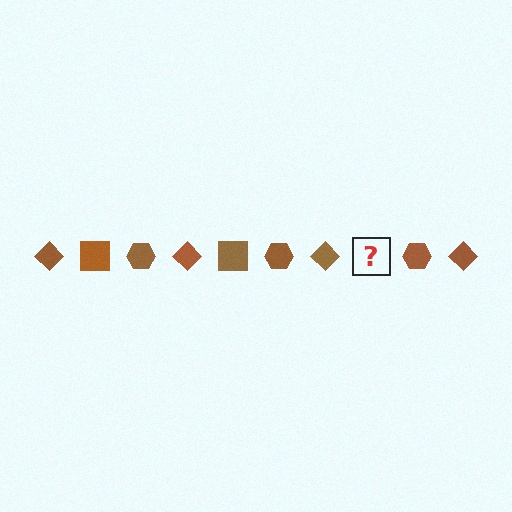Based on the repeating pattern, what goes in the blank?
The blank should be a brown square.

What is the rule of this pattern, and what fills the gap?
The rule is that the pattern cycles through diamond, square, hexagon shapes in brown. The gap should be filled with a brown square.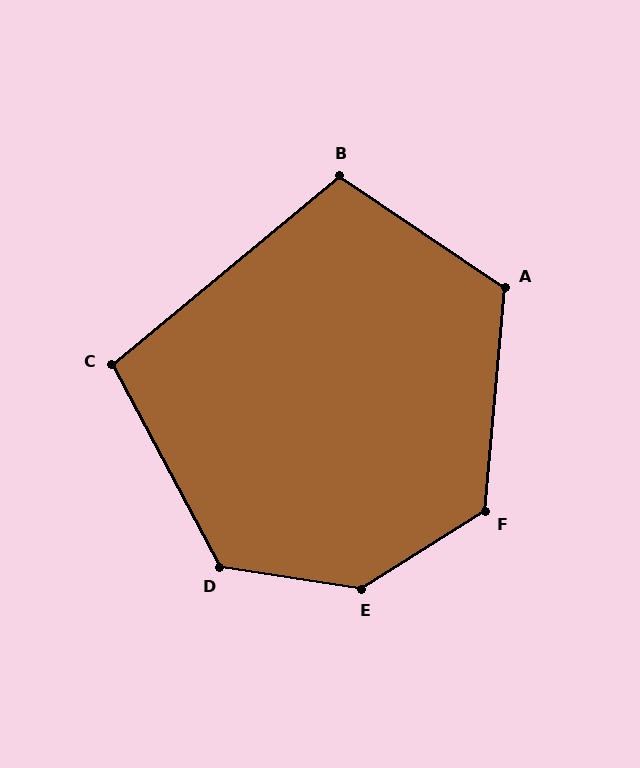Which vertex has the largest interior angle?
E, at approximately 140 degrees.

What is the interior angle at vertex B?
Approximately 106 degrees (obtuse).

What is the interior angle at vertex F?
Approximately 127 degrees (obtuse).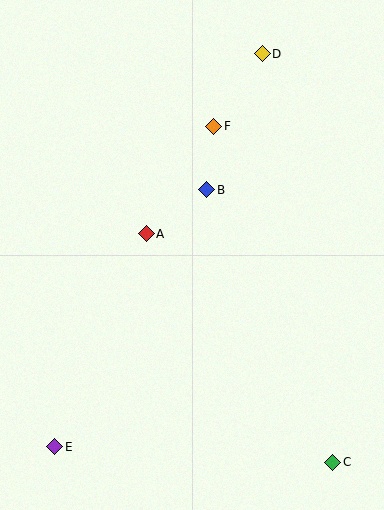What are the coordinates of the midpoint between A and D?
The midpoint between A and D is at (204, 144).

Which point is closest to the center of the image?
Point A at (146, 234) is closest to the center.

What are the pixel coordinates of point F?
Point F is at (214, 126).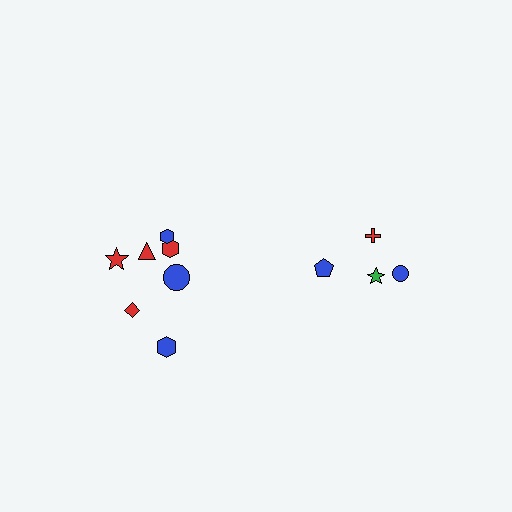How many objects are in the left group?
There are 7 objects.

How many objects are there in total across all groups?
There are 11 objects.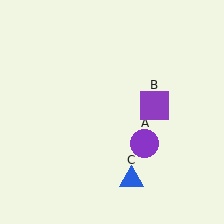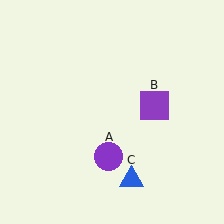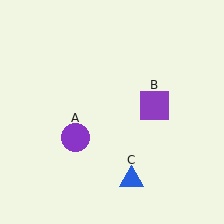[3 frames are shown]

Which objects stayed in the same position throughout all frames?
Purple square (object B) and blue triangle (object C) remained stationary.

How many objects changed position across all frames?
1 object changed position: purple circle (object A).